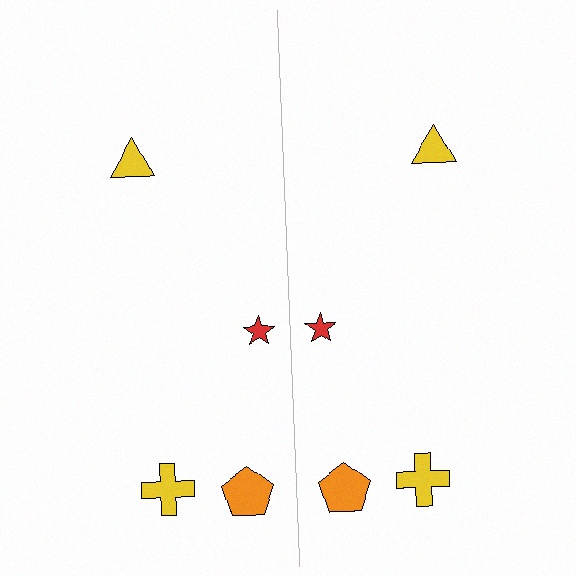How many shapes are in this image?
There are 8 shapes in this image.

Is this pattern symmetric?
Yes, this pattern has bilateral (reflection) symmetry.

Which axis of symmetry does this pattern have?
The pattern has a vertical axis of symmetry running through the center of the image.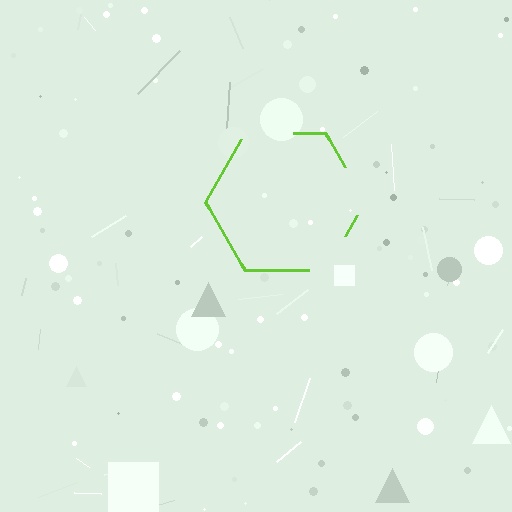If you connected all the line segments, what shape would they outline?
They would outline a hexagon.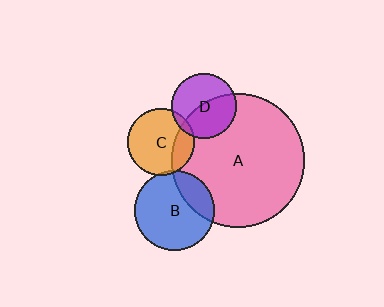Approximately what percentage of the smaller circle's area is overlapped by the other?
Approximately 5%.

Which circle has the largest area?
Circle A (pink).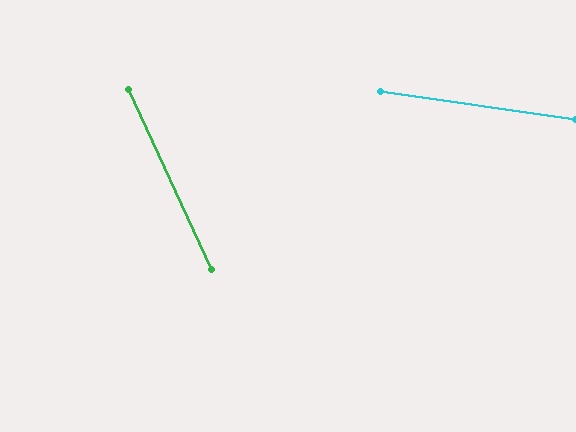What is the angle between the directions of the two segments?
Approximately 57 degrees.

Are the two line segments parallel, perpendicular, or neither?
Neither parallel nor perpendicular — they differ by about 57°.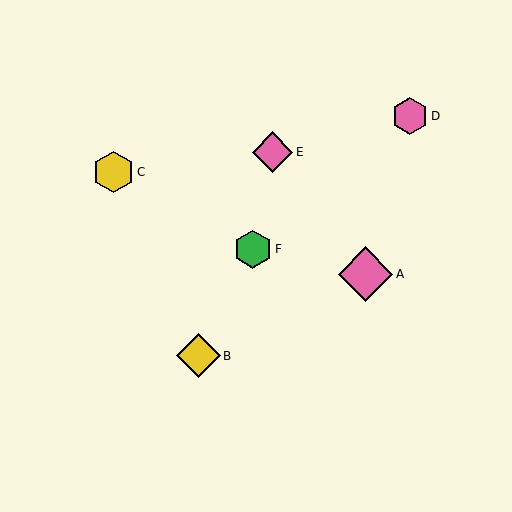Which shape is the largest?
The pink diamond (labeled A) is the largest.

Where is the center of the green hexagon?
The center of the green hexagon is at (253, 249).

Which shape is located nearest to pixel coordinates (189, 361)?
The yellow diamond (labeled B) at (198, 356) is nearest to that location.